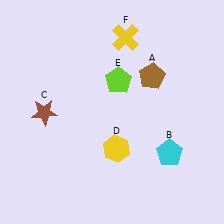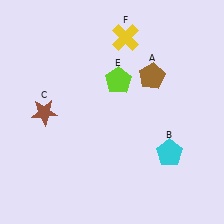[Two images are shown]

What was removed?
The yellow hexagon (D) was removed in Image 2.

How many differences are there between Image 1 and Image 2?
There is 1 difference between the two images.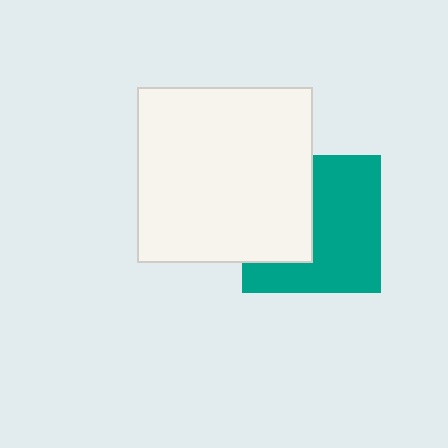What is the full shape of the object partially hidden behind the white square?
The partially hidden object is a teal square.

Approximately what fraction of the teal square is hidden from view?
Roughly 40% of the teal square is hidden behind the white square.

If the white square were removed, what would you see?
You would see the complete teal square.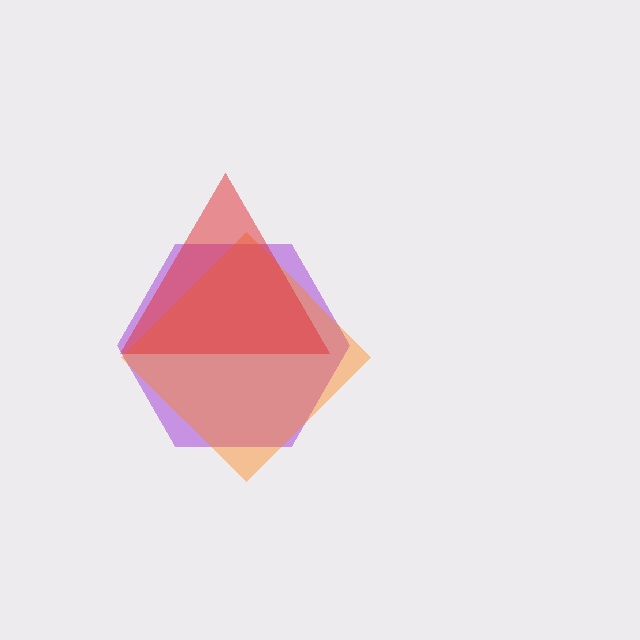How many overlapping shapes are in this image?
There are 3 overlapping shapes in the image.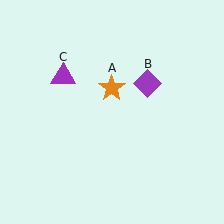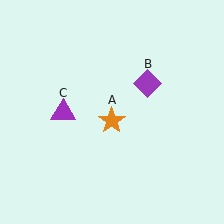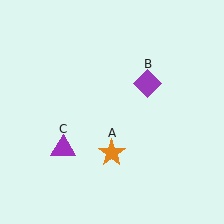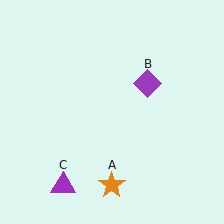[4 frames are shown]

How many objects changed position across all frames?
2 objects changed position: orange star (object A), purple triangle (object C).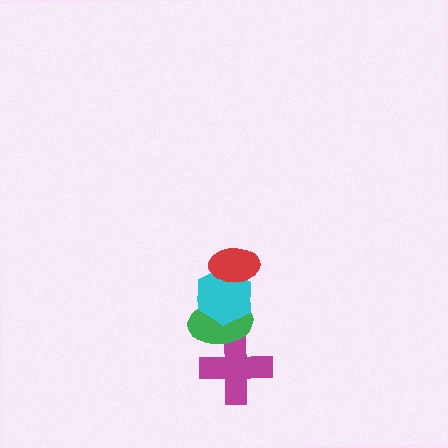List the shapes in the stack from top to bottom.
From top to bottom: the red ellipse, the cyan hexagon, the green ellipse, the magenta cross.